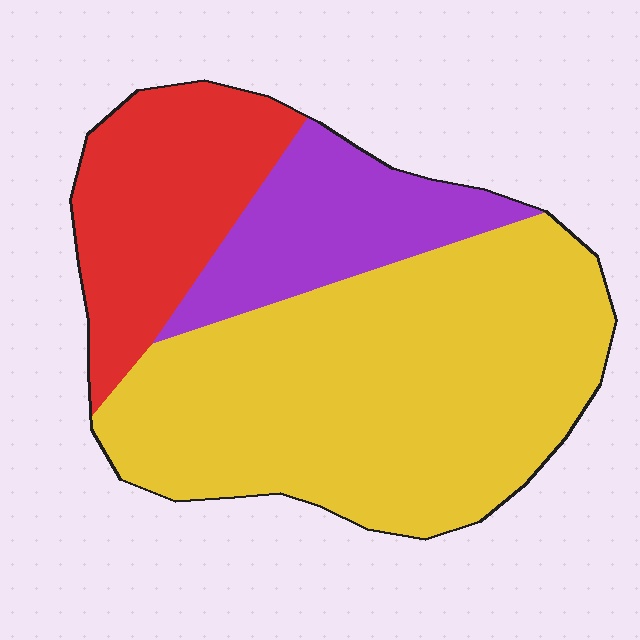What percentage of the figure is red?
Red covers roughly 25% of the figure.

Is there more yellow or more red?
Yellow.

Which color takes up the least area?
Purple, at roughly 20%.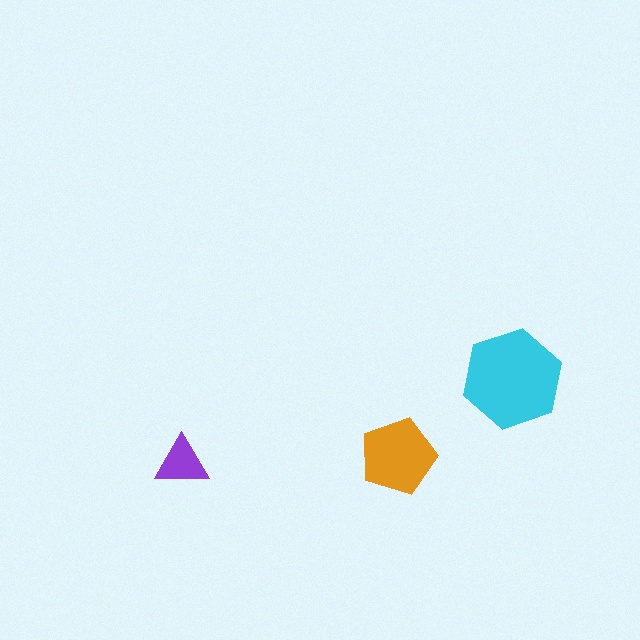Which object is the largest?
The cyan hexagon.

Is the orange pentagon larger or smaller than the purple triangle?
Larger.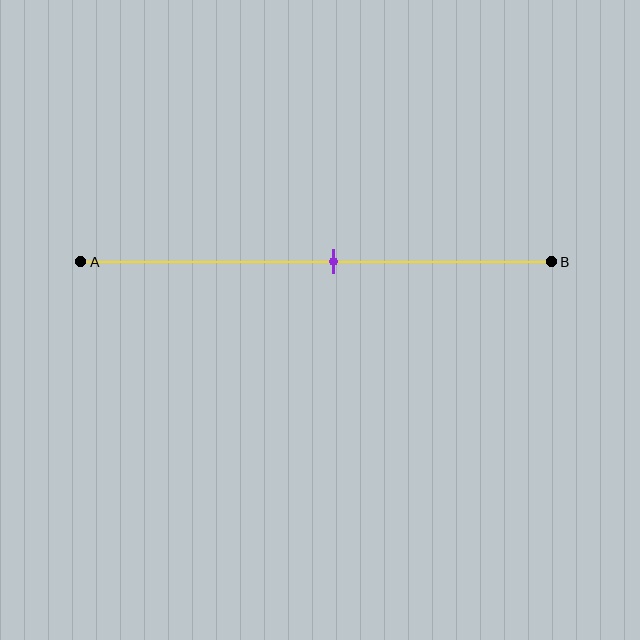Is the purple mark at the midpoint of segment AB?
No, the mark is at about 55% from A, not at the 50% midpoint.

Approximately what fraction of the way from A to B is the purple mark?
The purple mark is approximately 55% of the way from A to B.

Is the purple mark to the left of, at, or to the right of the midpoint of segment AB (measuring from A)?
The purple mark is to the right of the midpoint of segment AB.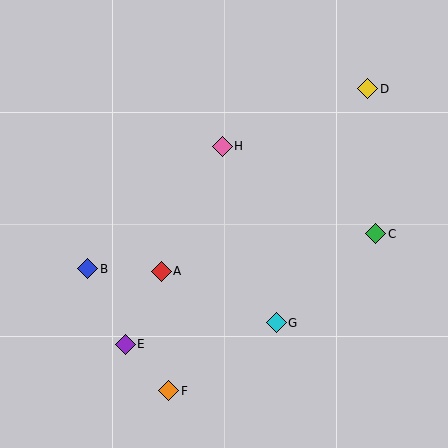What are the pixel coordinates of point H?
Point H is at (222, 146).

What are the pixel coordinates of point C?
Point C is at (376, 234).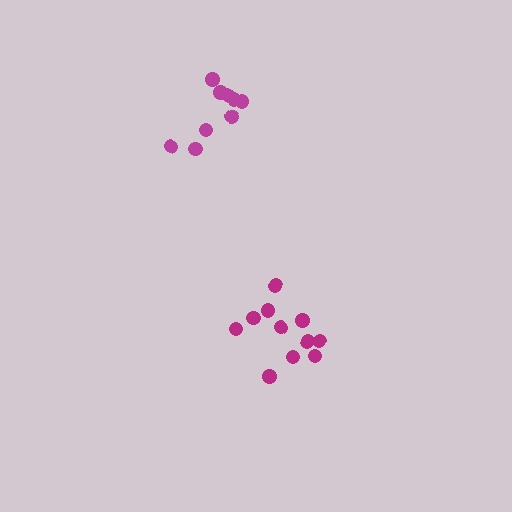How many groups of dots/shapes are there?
There are 2 groups.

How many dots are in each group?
Group 1: 11 dots, Group 2: 10 dots (21 total).